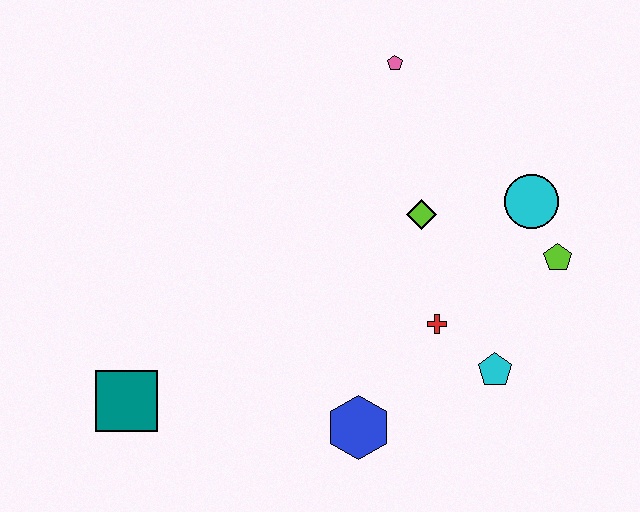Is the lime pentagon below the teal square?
No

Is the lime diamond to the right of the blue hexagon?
Yes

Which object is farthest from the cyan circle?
The teal square is farthest from the cyan circle.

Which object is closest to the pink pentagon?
The lime diamond is closest to the pink pentagon.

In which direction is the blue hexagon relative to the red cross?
The blue hexagon is below the red cross.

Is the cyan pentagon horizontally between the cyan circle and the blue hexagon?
Yes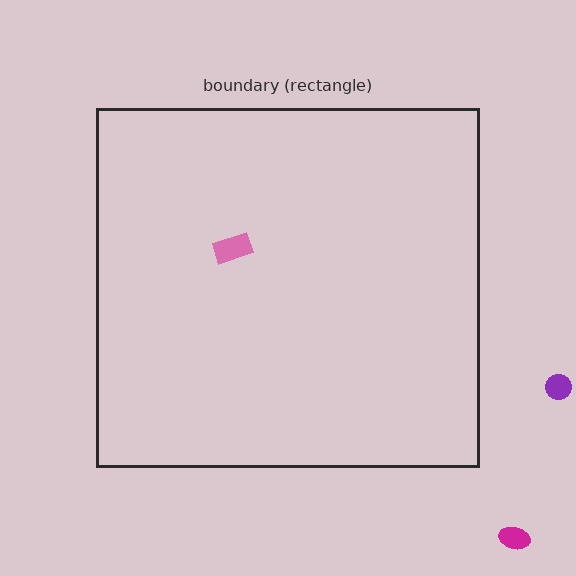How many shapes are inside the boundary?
1 inside, 2 outside.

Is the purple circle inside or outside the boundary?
Outside.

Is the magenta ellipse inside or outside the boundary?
Outside.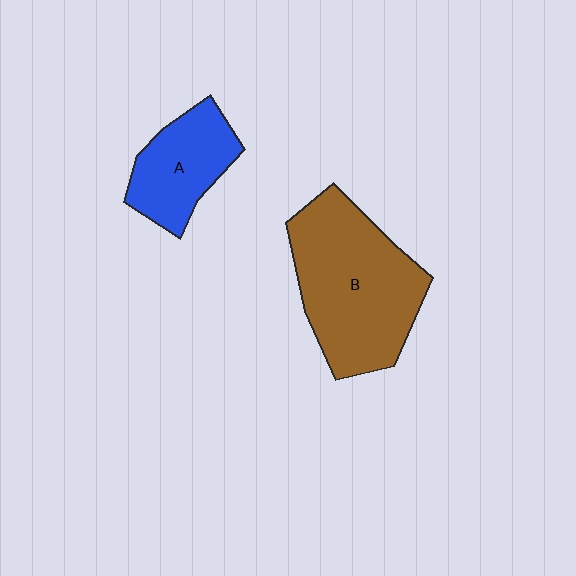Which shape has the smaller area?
Shape A (blue).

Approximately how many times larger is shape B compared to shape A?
Approximately 1.9 times.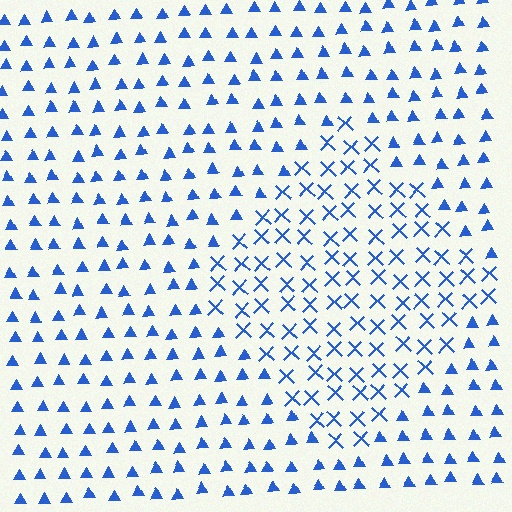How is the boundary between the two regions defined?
The boundary is defined by a change in element shape: X marks inside vs. triangles outside. All elements share the same color and spacing.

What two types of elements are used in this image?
The image uses X marks inside the diamond region and triangles outside it.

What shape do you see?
I see a diamond.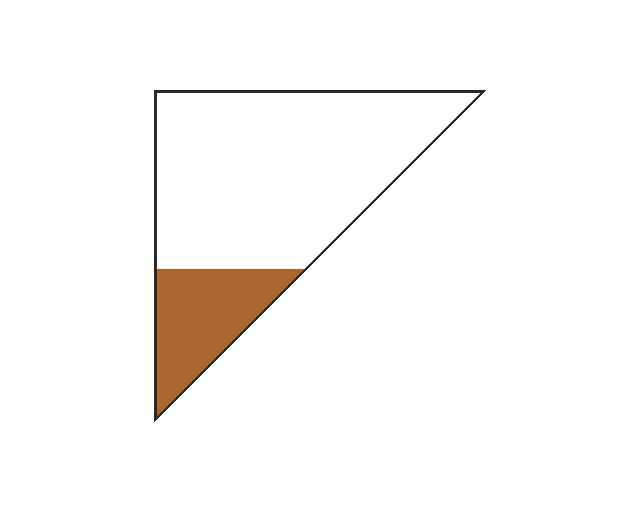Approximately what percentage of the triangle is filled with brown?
Approximately 20%.